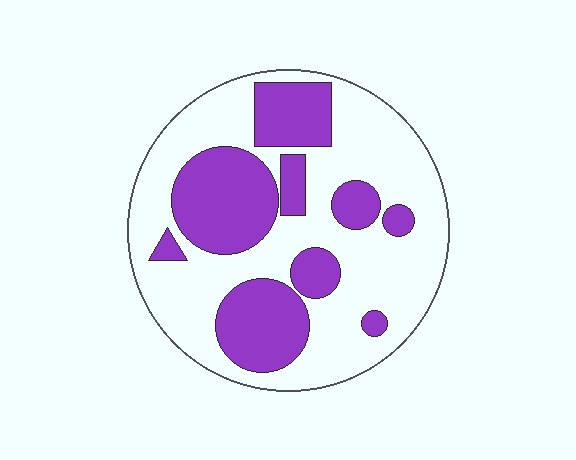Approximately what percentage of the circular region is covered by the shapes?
Approximately 35%.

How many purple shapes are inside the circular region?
9.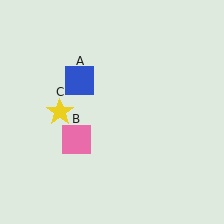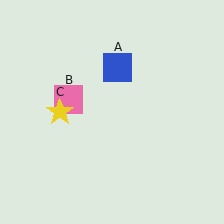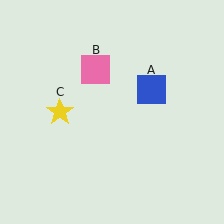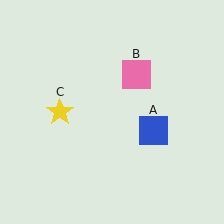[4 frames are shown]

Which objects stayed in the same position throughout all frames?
Yellow star (object C) remained stationary.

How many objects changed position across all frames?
2 objects changed position: blue square (object A), pink square (object B).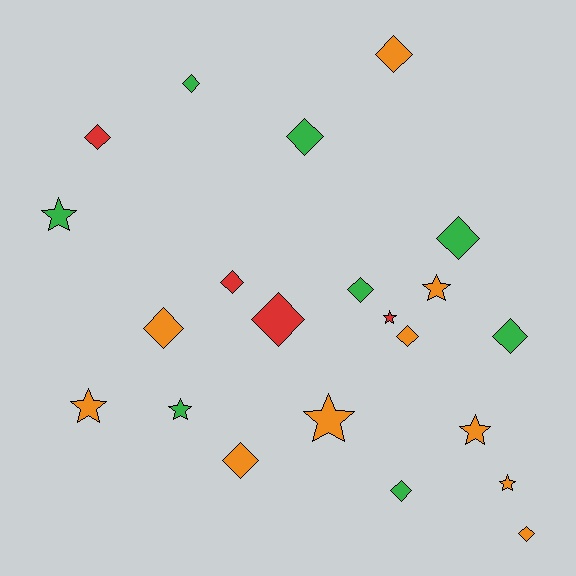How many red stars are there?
There is 1 red star.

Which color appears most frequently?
Orange, with 10 objects.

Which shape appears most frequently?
Diamond, with 14 objects.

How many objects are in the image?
There are 22 objects.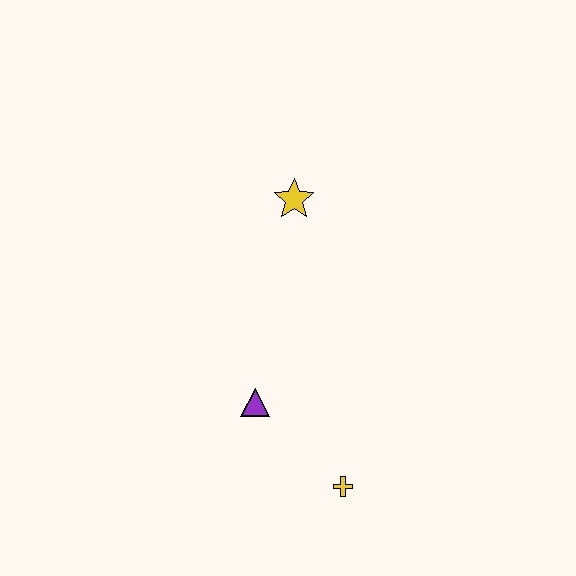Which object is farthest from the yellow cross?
The yellow star is farthest from the yellow cross.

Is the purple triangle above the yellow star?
No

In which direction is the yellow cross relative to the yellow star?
The yellow cross is below the yellow star.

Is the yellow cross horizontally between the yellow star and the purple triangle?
No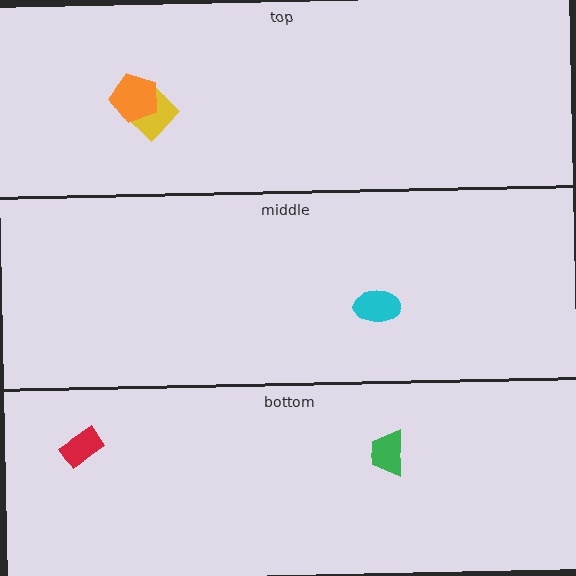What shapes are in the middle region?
The cyan ellipse.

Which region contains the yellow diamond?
The top region.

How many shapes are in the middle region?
1.